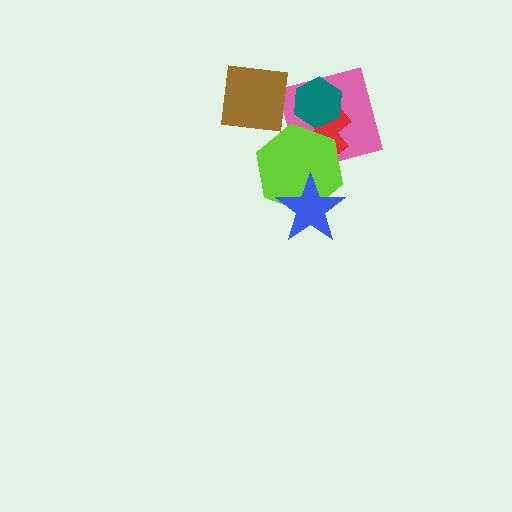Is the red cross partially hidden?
Yes, it is partially covered by another shape.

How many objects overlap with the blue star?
1 object overlaps with the blue star.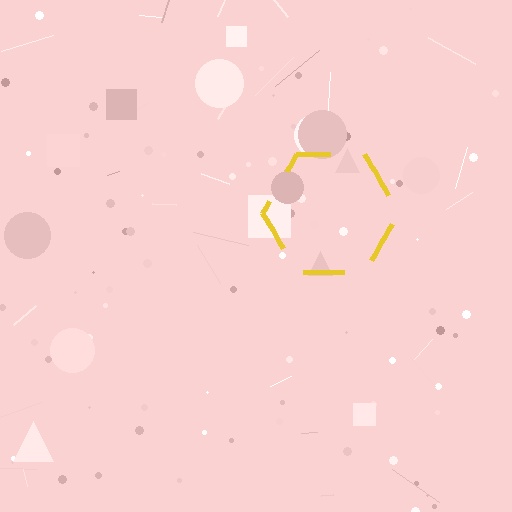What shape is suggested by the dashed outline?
The dashed outline suggests a hexagon.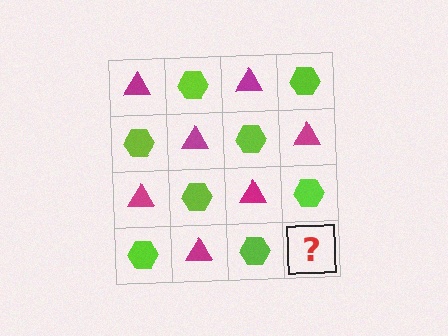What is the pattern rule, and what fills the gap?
The rule is that it alternates magenta triangle and lime hexagon in a checkerboard pattern. The gap should be filled with a magenta triangle.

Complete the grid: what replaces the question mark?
The question mark should be replaced with a magenta triangle.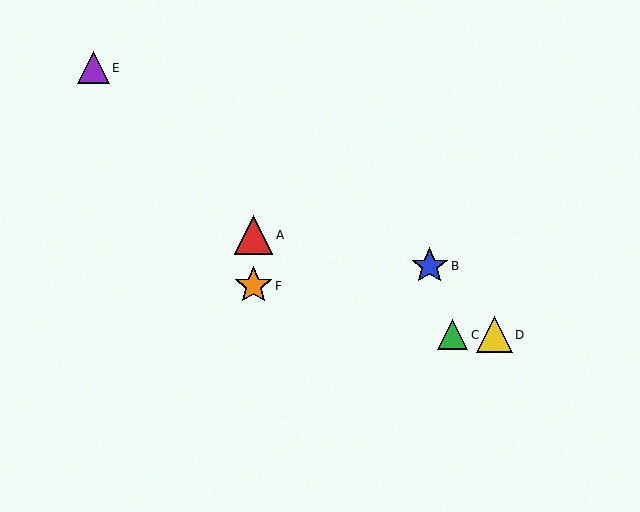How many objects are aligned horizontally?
2 objects (C, D) are aligned horizontally.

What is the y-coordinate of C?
Object C is at y≈335.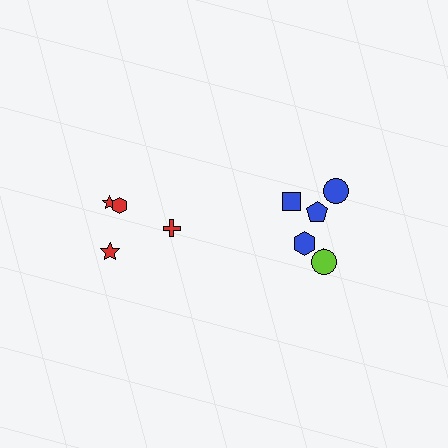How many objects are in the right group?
There are 6 objects.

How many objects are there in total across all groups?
There are 10 objects.